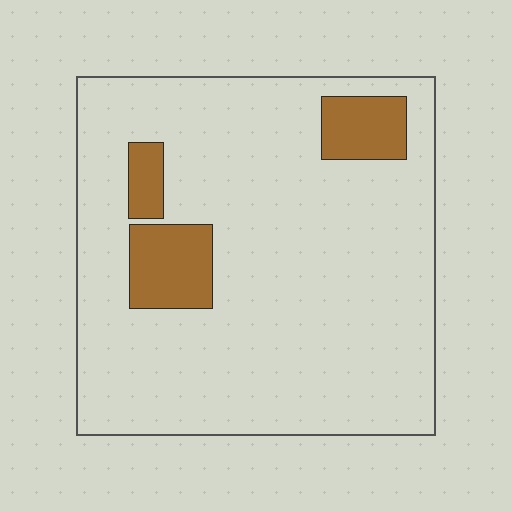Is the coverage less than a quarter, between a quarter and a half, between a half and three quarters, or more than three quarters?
Less than a quarter.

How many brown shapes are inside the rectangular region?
3.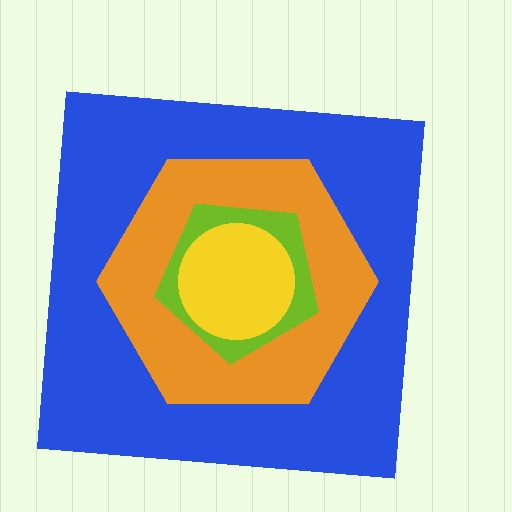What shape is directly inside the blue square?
The orange hexagon.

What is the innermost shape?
The yellow circle.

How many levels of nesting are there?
4.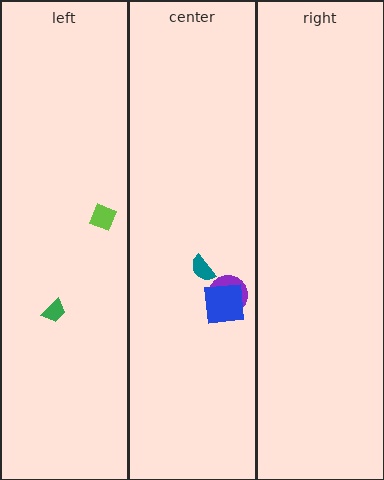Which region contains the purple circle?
The center region.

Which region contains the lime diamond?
The left region.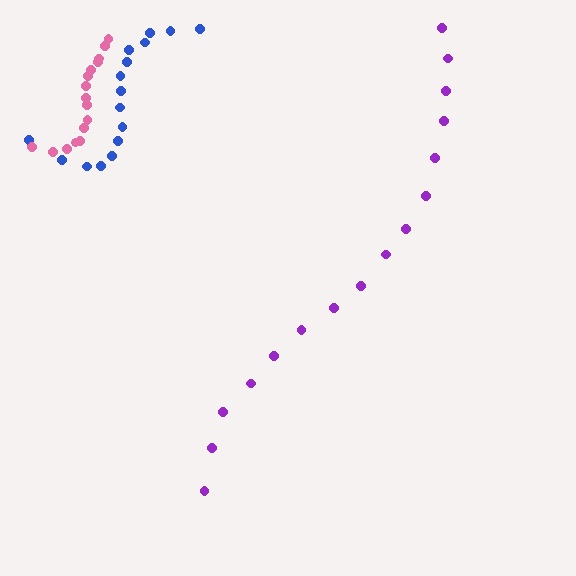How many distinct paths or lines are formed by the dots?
There are 3 distinct paths.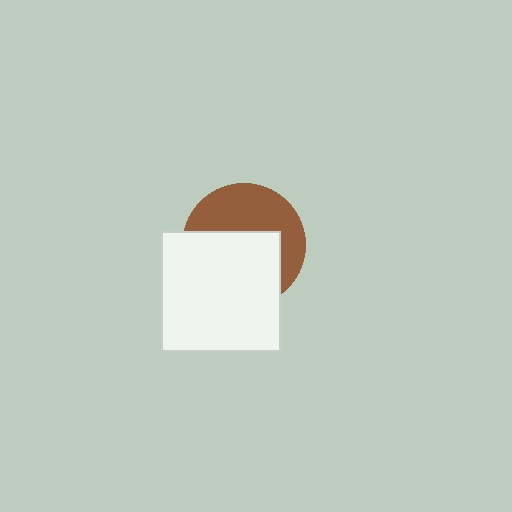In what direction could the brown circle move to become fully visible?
The brown circle could move up. That would shift it out from behind the white square entirely.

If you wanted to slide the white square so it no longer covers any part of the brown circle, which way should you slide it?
Slide it down — that is the most direct way to separate the two shapes.